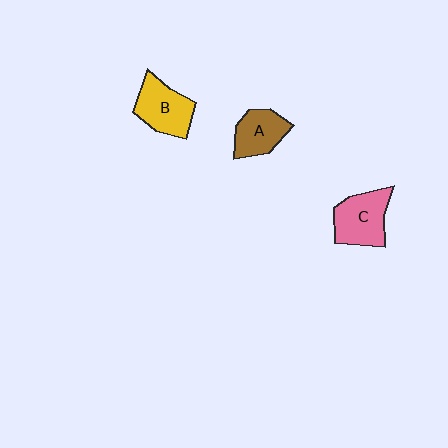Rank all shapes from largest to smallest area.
From largest to smallest: C (pink), B (yellow), A (brown).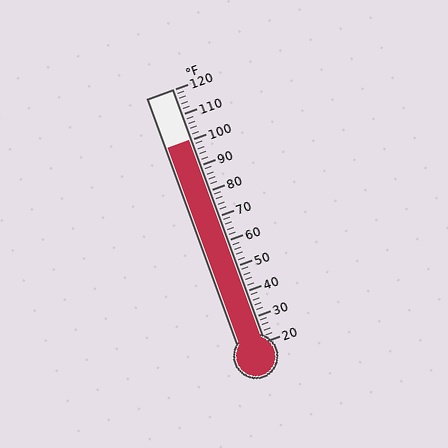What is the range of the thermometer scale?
The thermometer scale ranges from 20°F to 120°F.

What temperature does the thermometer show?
The thermometer shows approximately 100°F.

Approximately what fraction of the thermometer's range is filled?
The thermometer is filled to approximately 80% of its range.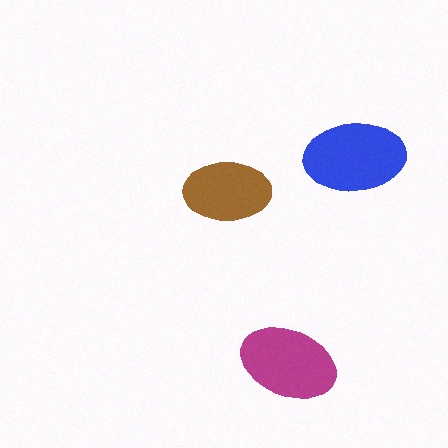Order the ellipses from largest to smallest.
the blue one, the magenta one, the brown one.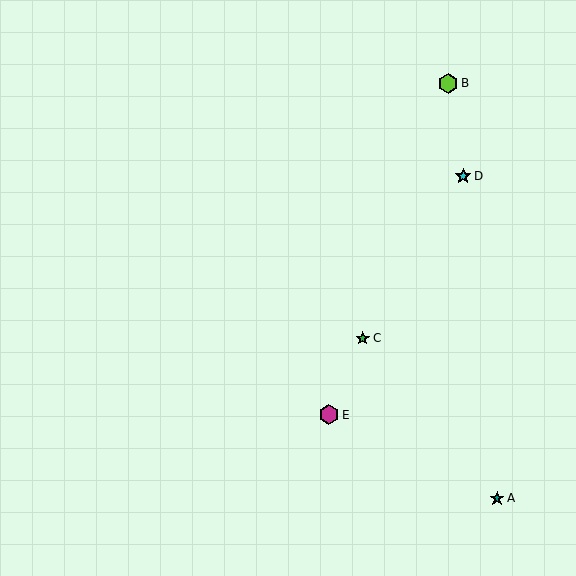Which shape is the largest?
The lime hexagon (labeled B) is the largest.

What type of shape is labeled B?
Shape B is a lime hexagon.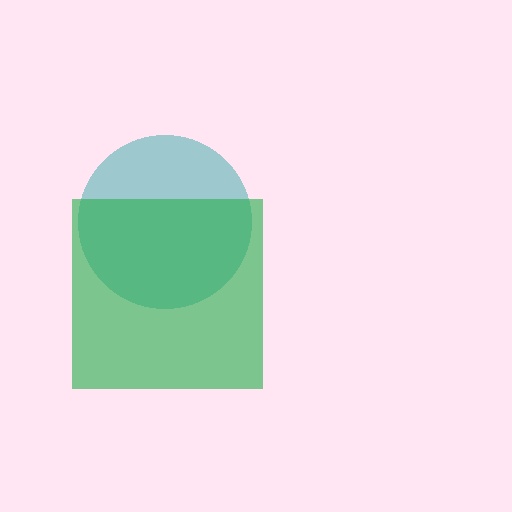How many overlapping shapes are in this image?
There are 2 overlapping shapes in the image.